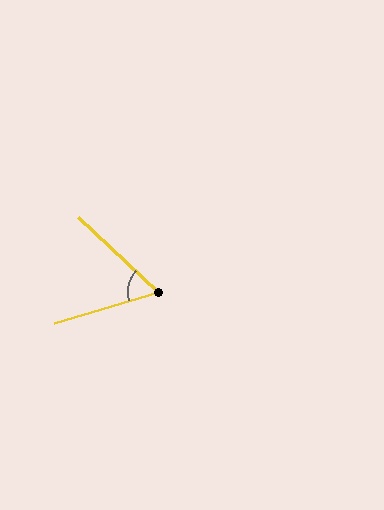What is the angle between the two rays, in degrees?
Approximately 60 degrees.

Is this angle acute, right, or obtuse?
It is acute.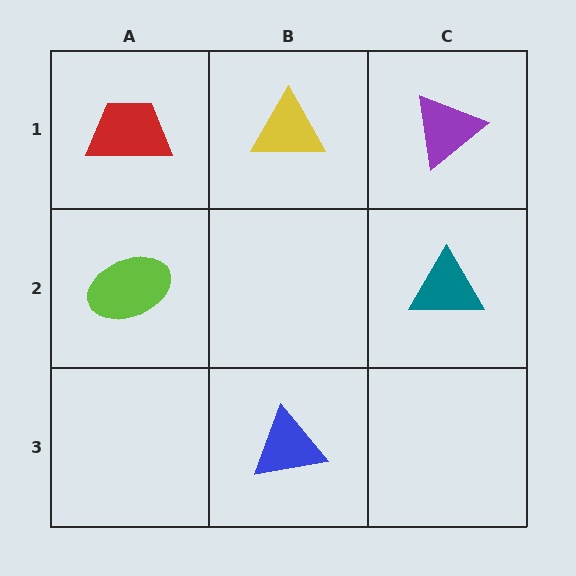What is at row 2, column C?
A teal triangle.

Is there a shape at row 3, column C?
No, that cell is empty.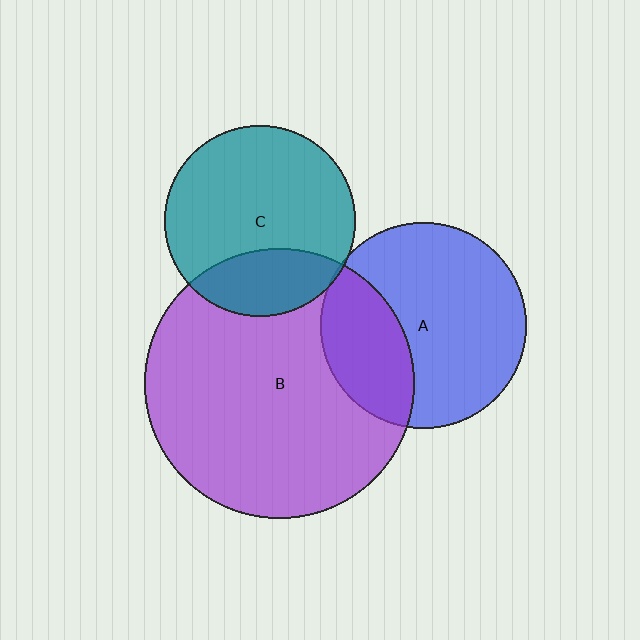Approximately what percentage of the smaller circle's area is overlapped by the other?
Approximately 30%.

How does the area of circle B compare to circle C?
Approximately 2.0 times.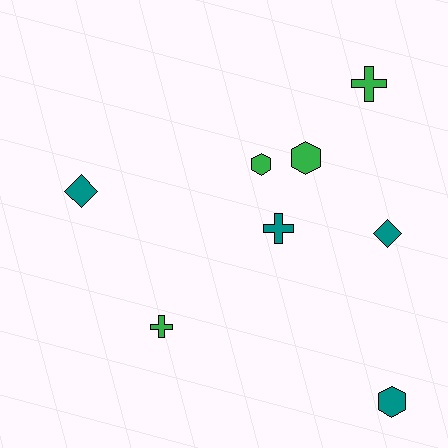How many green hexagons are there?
There are 2 green hexagons.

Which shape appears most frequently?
Cross, with 3 objects.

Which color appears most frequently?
Green, with 4 objects.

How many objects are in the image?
There are 8 objects.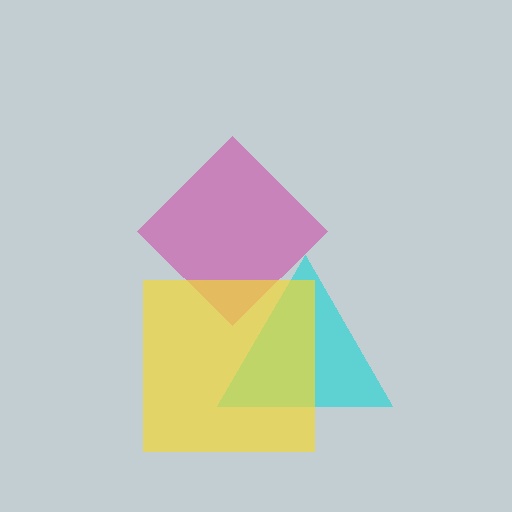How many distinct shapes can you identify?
There are 3 distinct shapes: a cyan triangle, a magenta diamond, a yellow square.